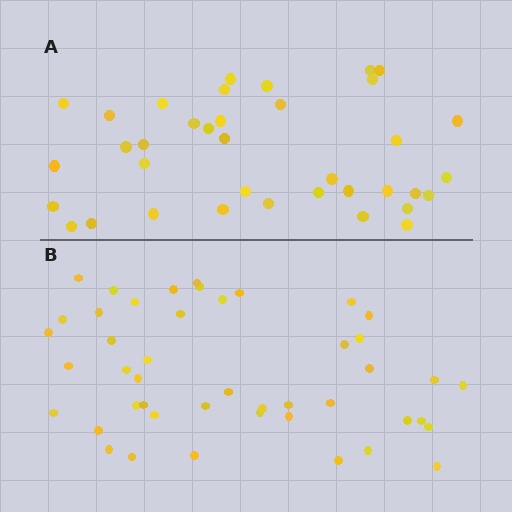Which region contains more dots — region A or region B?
Region B (the bottom region) has more dots.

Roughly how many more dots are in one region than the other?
Region B has roughly 8 or so more dots than region A.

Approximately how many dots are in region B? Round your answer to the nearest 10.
About 40 dots. (The exact count is 45, which rounds to 40.)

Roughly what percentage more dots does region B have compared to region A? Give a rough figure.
About 20% more.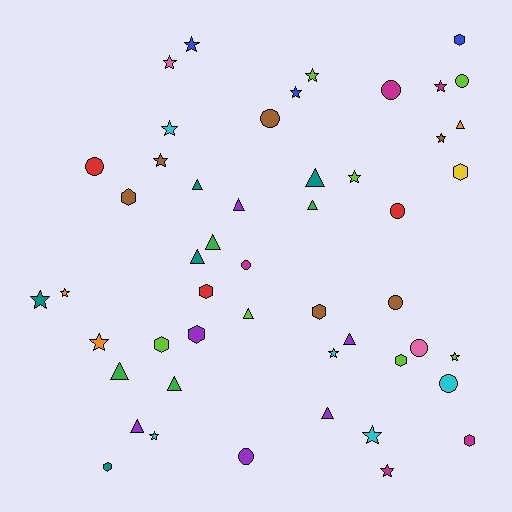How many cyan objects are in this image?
There are 5 cyan objects.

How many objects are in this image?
There are 50 objects.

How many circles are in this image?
There are 10 circles.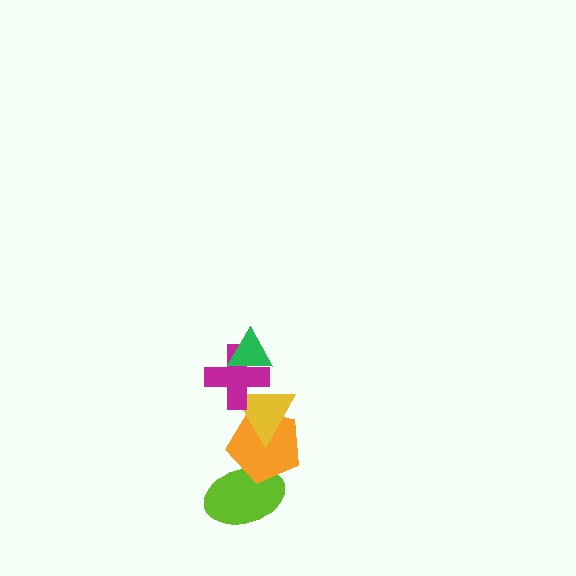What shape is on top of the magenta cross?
The green triangle is on top of the magenta cross.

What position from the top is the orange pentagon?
The orange pentagon is 4th from the top.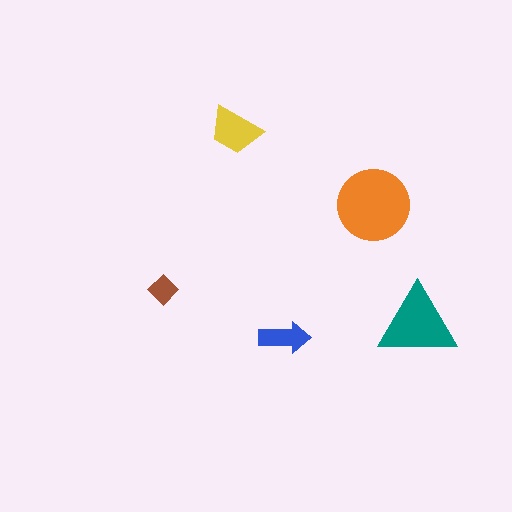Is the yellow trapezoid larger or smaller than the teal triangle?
Smaller.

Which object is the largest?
The orange circle.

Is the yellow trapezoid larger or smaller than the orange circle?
Smaller.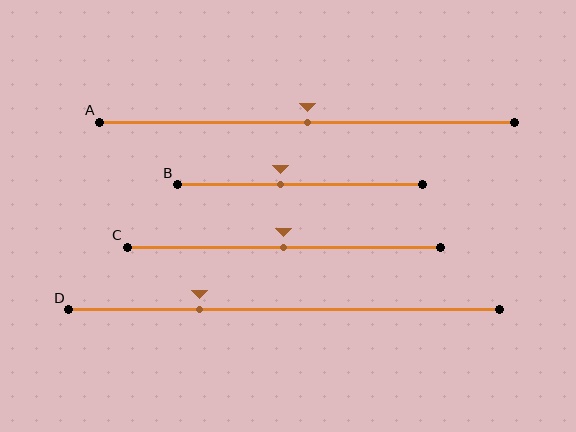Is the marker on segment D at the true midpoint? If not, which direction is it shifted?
No, the marker on segment D is shifted to the left by about 20% of the segment length.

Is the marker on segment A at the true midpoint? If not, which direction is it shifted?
Yes, the marker on segment A is at the true midpoint.